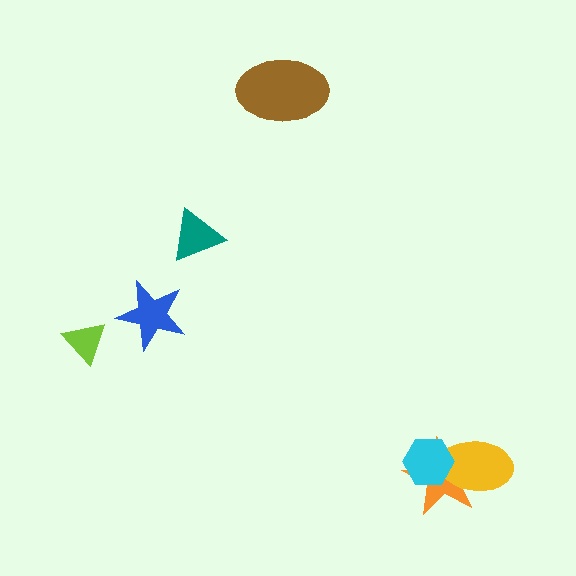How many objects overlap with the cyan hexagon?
2 objects overlap with the cyan hexagon.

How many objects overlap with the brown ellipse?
0 objects overlap with the brown ellipse.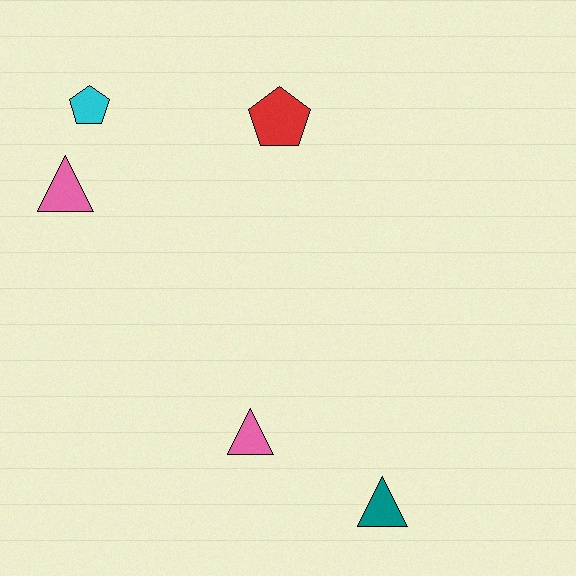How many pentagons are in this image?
There are 2 pentagons.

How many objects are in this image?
There are 5 objects.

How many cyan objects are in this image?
There is 1 cyan object.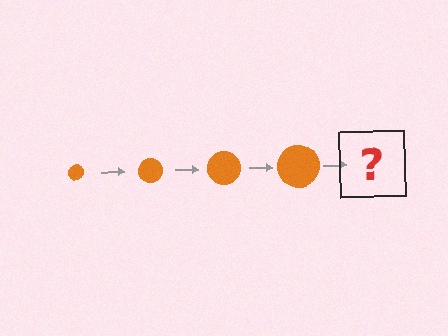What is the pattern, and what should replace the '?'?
The pattern is that the circle gets progressively larger each step. The '?' should be an orange circle, larger than the previous one.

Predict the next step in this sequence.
The next step is an orange circle, larger than the previous one.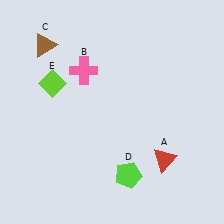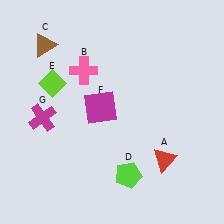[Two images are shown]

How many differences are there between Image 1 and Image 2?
There are 2 differences between the two images.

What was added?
A magenta square (F), a magenta cross (G) were added in Image 2.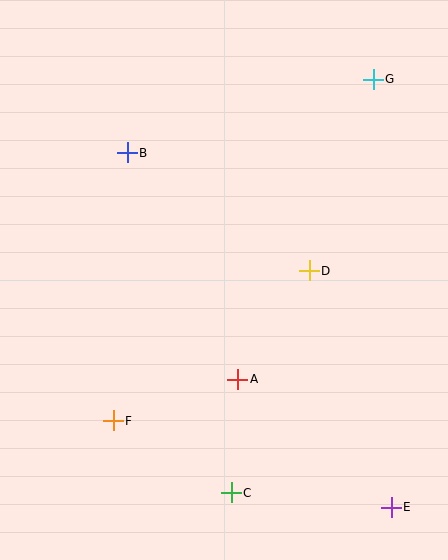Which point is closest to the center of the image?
Point D at (309, 271) is closest to the center.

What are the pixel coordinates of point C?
Point C is at (231, 493).